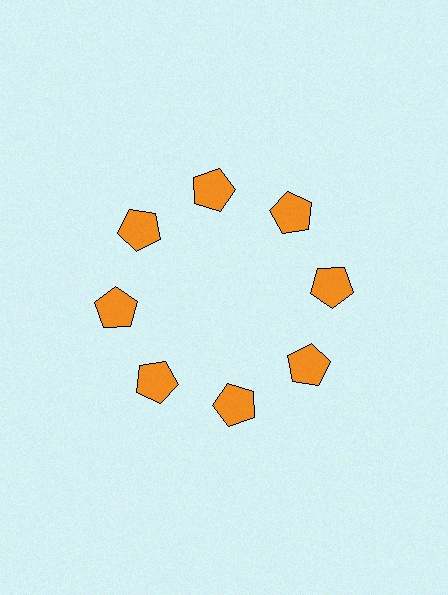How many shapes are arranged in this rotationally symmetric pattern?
There are 8 shapes, arranged in 8 groups of 1.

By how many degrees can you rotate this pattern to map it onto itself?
The pattern maps onto itself every 45 degrees of rotation.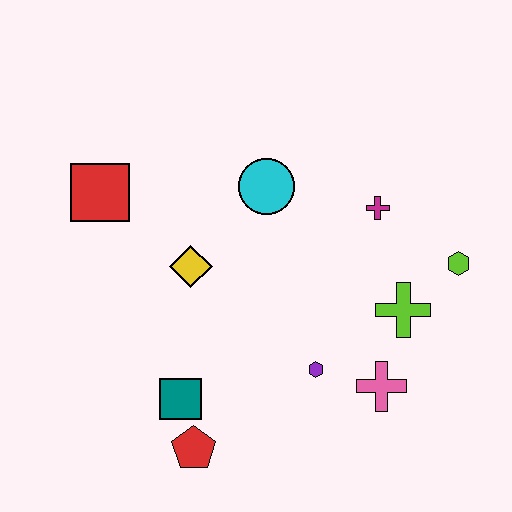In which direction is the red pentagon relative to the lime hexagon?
The red pentagon is to the left of the lime hexagon.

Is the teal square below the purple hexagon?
Yes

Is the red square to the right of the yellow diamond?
No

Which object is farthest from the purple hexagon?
The red square is farthest from the purple hexagon.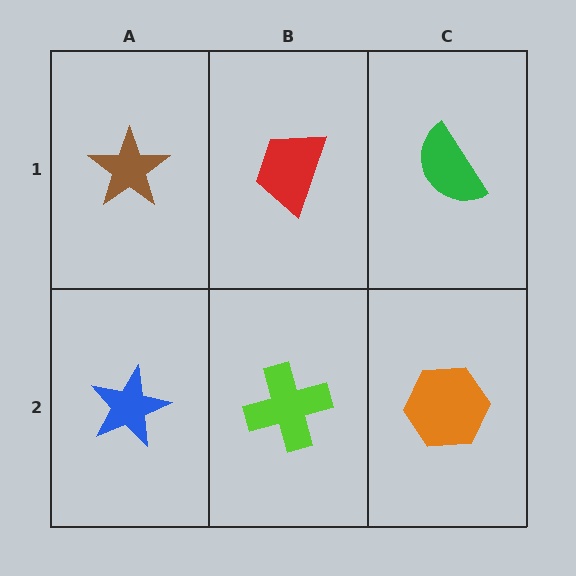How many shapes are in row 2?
3 shapes.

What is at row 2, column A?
A blue star.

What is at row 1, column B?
A red trapezoid.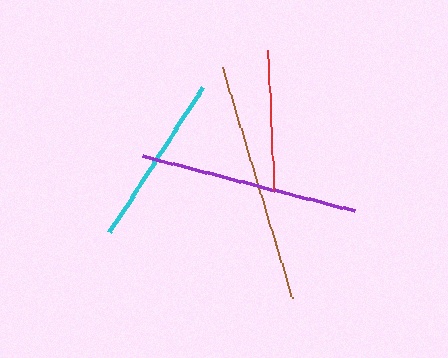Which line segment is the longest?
The brown line is the longest at approximately 241 pixels.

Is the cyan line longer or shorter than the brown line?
The brown line is longer than the cyan line.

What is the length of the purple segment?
The purple segment is approximately 218 pixels long.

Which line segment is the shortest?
The red line is the shortest at approximately 140 pixels.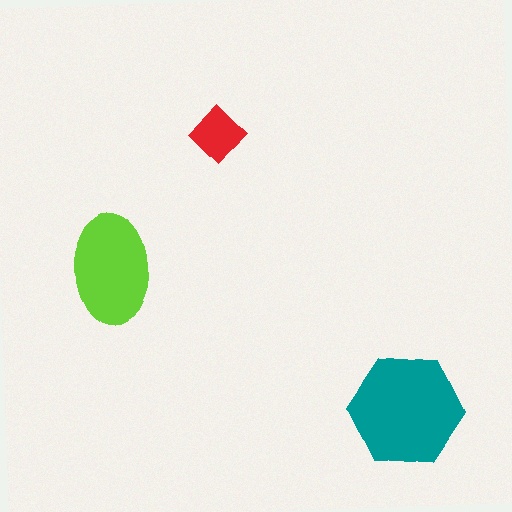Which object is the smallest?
The red diamond.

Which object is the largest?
The teal hexagon.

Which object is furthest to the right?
The teal hexagon is rightmost.